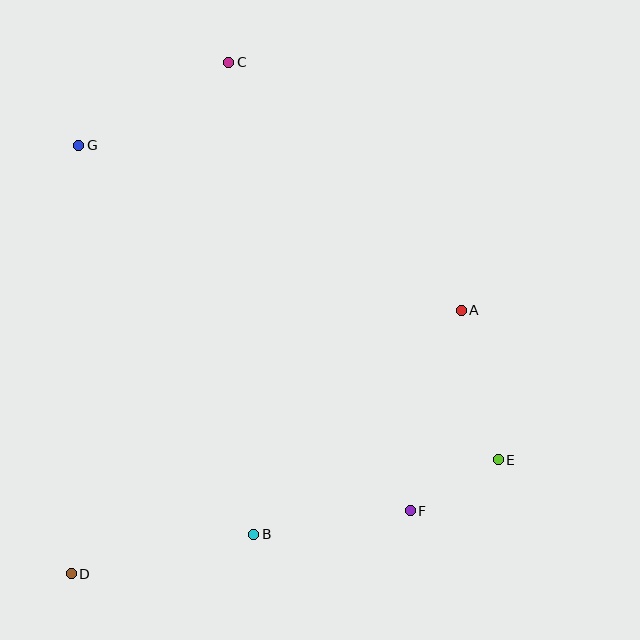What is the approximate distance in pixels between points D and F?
The distance between D and F is approximately 345 pixels.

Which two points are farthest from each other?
Points C and D are farthest from each other.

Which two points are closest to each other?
Points E and F are closest to each other.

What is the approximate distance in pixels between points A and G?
The distance between A and G is approximately 417 pixels.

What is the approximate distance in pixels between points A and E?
The distance between A and E is approximately 154 pixels.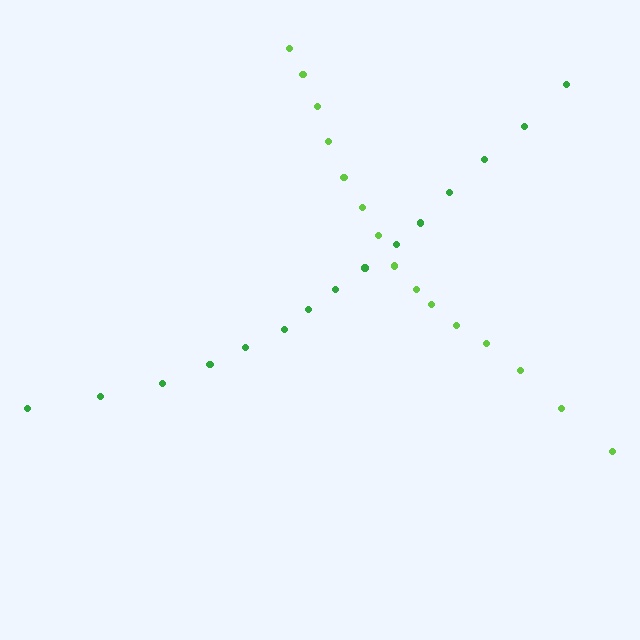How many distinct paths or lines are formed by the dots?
There are 2 distinct paths.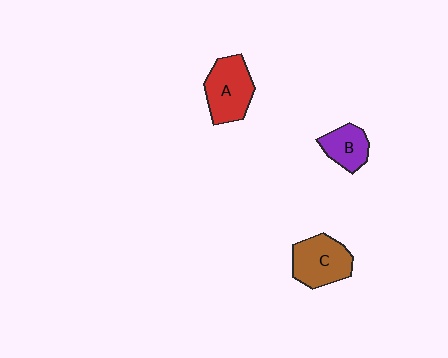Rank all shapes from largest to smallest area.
From largest to smallest: A (red), C (brown), B (purple).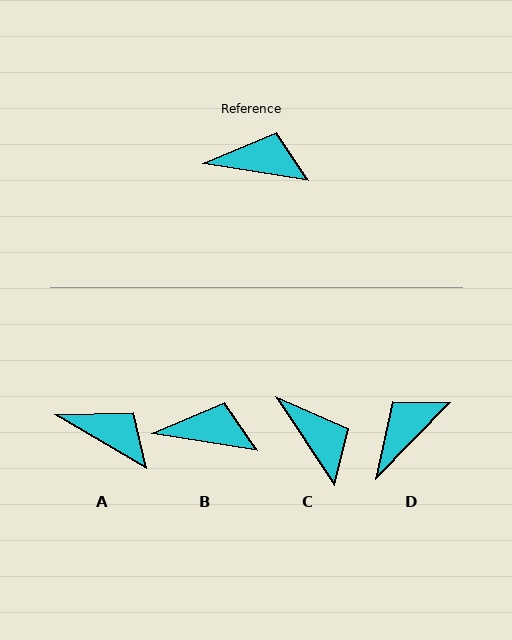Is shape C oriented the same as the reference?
No, it is off by about 47 degrees.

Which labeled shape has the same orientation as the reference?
B.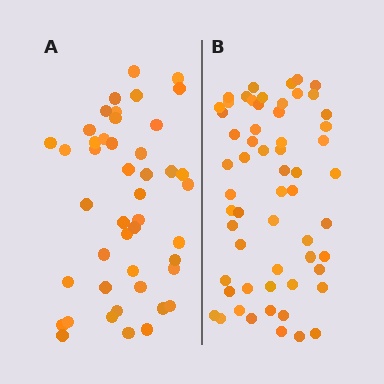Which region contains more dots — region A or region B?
Region B (the right region) has more dots.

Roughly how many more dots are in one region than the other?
Region B has approximately 15 more dots than region A.